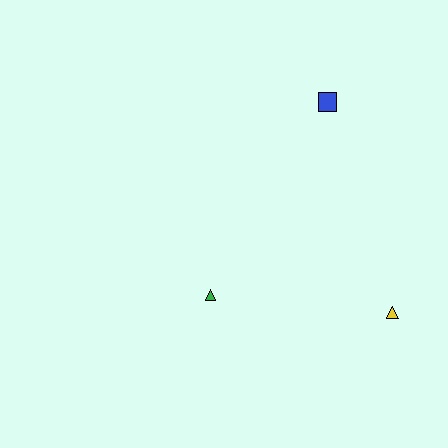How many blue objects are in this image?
There is 1 blue object.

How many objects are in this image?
There are 3 objects.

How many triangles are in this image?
There are 2 triangles.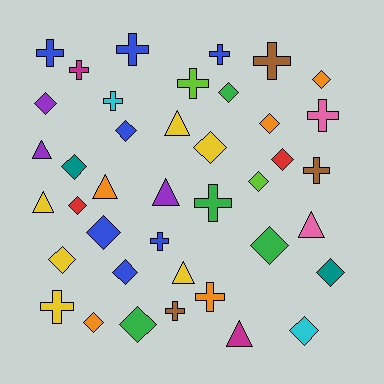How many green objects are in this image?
There are 4 green objects.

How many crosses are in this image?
There are 14 crosses.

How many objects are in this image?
There are 40 objects.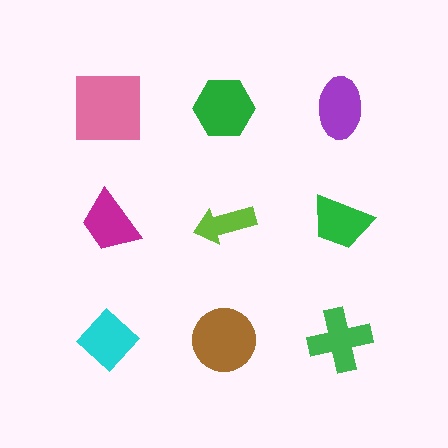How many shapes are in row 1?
3 shapes.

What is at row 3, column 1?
A cyan diamond.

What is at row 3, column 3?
A green cross.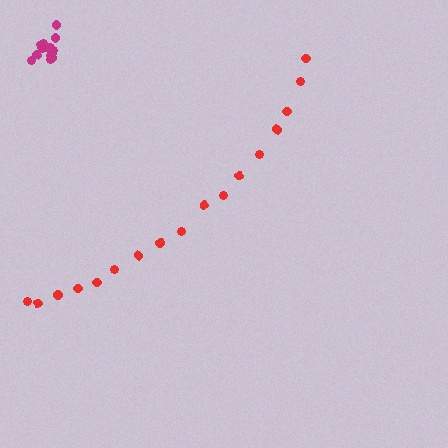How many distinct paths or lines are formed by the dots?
There are 2 distinct paths.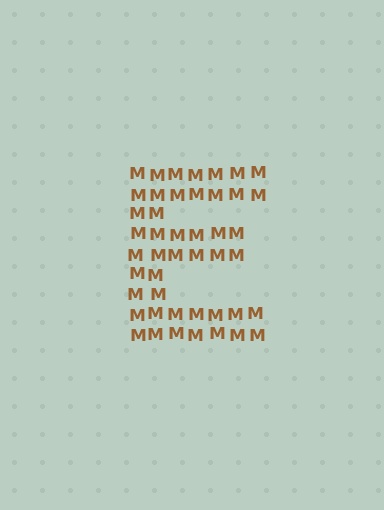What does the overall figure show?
The overall figure shows the letter E.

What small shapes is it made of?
It is made of small letter M's.